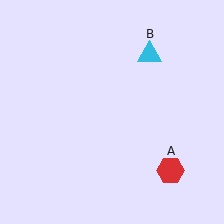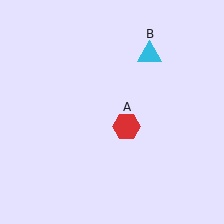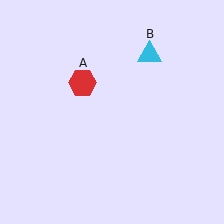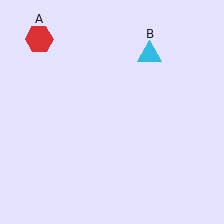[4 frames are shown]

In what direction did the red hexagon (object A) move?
The red hexagon (object A) moved up and to the left.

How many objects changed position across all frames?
1 object changed position: red hexagon (object A).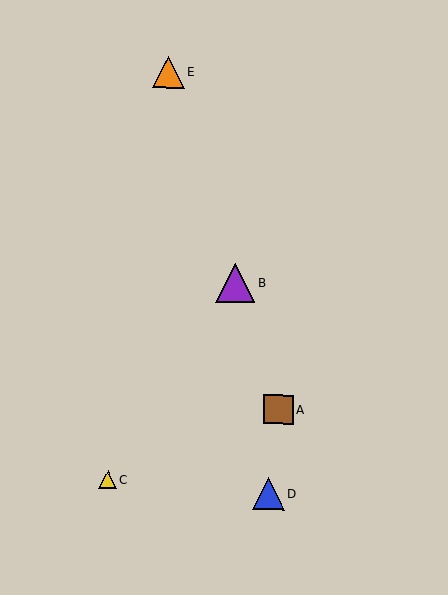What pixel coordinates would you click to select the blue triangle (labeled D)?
Click at (269, 493) to select the blue triangle D.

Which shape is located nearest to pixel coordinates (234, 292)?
The purple triangle (labeled B) at (235, 283) is nearest to that location.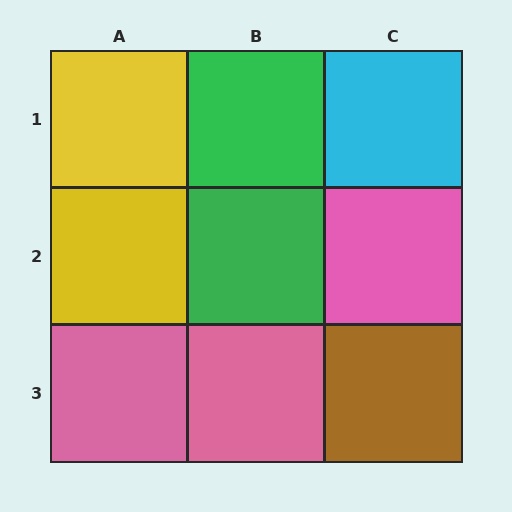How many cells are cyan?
1 cell is cyan.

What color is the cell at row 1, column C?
Cyan.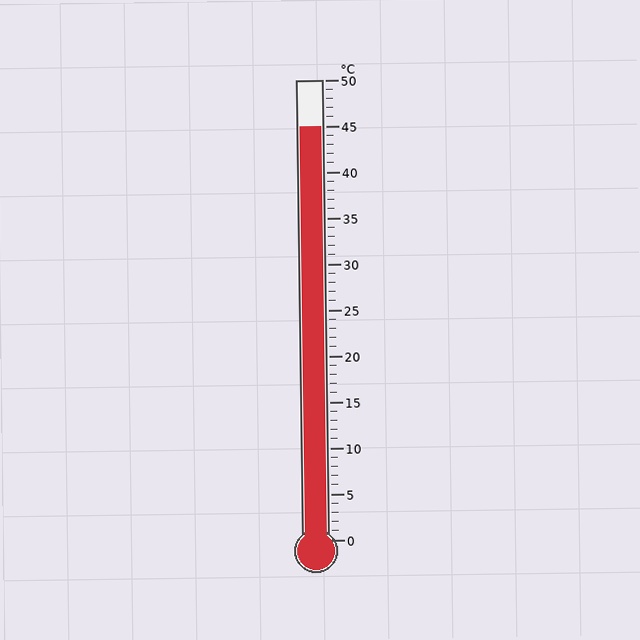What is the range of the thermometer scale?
The thermometer scale ranges from 0°C to 50°C.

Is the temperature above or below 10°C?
The temperature is above 10°C.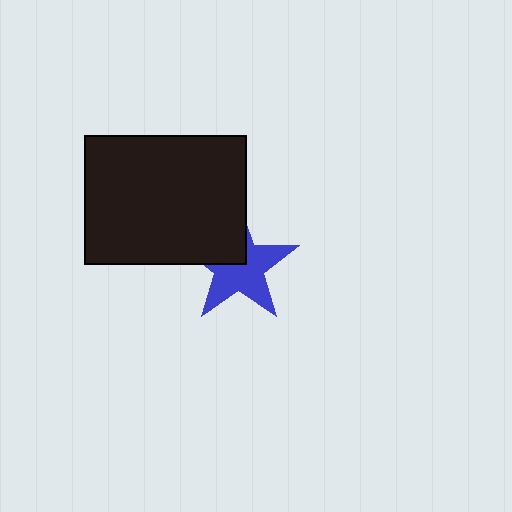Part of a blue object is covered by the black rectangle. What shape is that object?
It is a star.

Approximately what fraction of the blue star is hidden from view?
Roughly 37% of the blue star is hidden behind the black rectangle.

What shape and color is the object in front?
The object in front is a black rectangle.